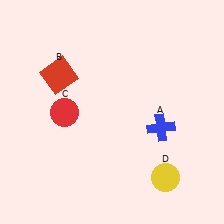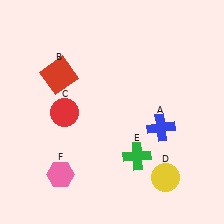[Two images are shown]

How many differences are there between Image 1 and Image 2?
There are 2 differences between the two images.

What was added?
A green cross (E), a pink hexagon (F) were added in Image 2.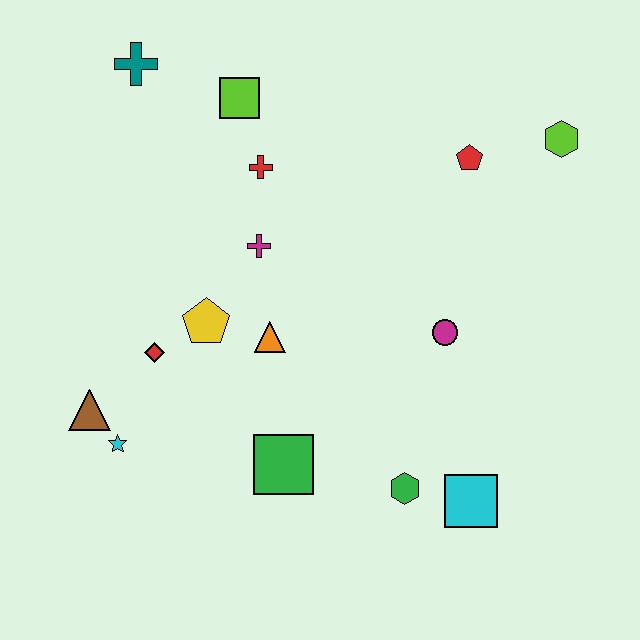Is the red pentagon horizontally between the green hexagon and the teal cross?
No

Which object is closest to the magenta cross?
The red cross is closest to the magenta cross.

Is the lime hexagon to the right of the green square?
Yes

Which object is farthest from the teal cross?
The cyan square is farthest from the teal cross.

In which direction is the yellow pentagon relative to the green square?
The yellow pentagon is above the green square.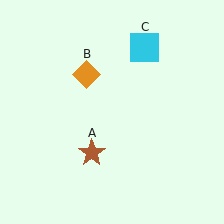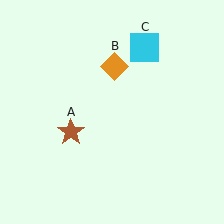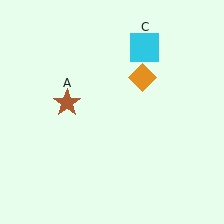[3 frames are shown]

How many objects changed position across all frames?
2 objects changed position: brown star (object A), orange diamond (object B).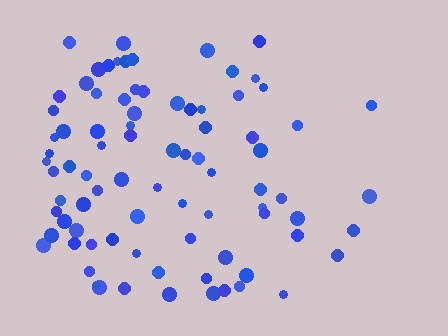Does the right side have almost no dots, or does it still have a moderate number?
Still a moderate number, just noticeably fewer than the left.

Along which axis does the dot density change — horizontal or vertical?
Horizontal.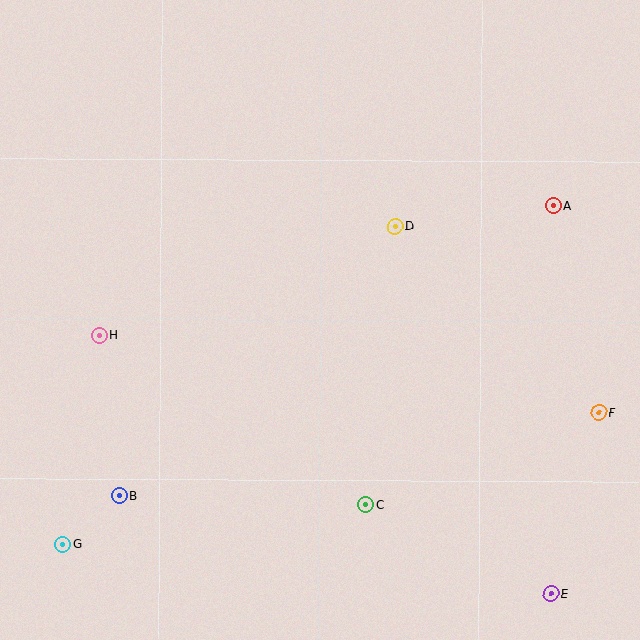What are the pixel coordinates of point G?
Point G is at (63, 544).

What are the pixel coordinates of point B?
Point B is at (119, 496).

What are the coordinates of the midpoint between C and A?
The midpoint between C and A is at (459, 356).